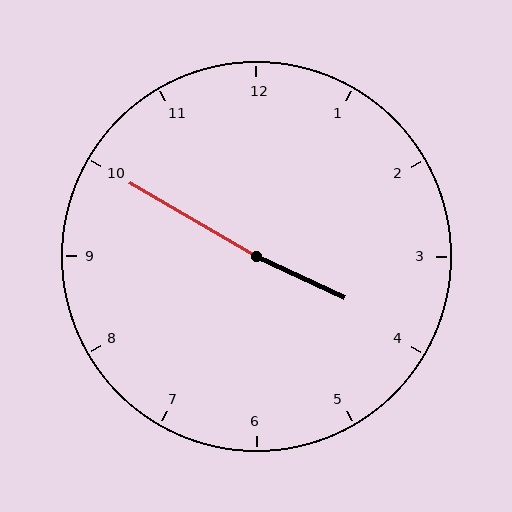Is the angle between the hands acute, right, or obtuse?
It is obtuse.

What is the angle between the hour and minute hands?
Approximately 175 degrees.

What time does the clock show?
3:50.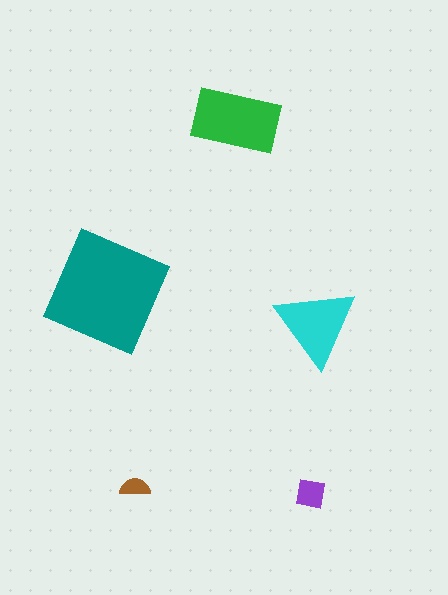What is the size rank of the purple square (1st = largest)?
4th.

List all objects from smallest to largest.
The brown semicircle, the purple square, the cyan triangle, the green rectangle, the teal square.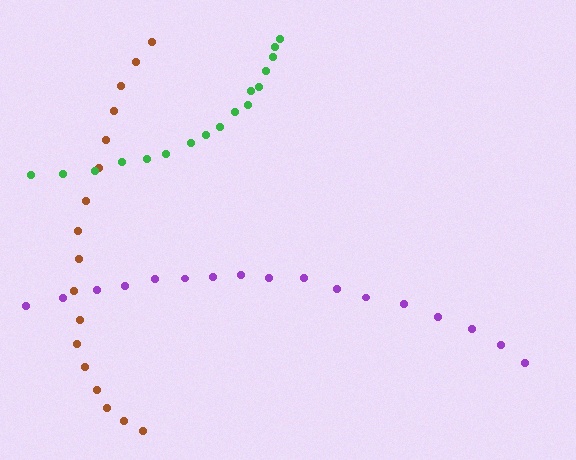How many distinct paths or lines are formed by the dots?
There are 3 distinct paths.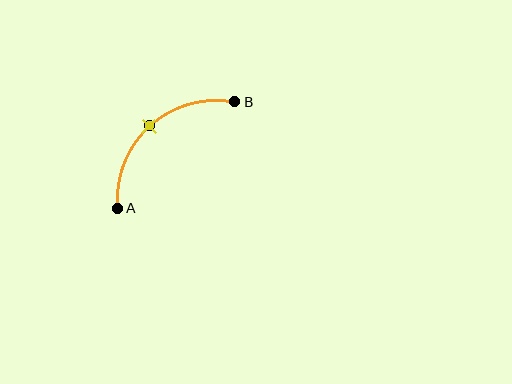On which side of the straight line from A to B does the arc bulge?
The arc bulges above and to the left of the straight line connecting A and B.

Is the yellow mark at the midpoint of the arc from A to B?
Yes. The yellow mark lies on the arc at equal arc-length from both A and B — it is the arc midpoint.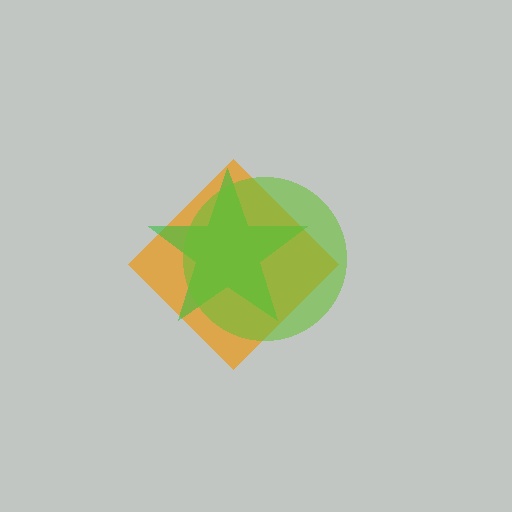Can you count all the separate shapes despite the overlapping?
Yes, there are 3 separate shapes.